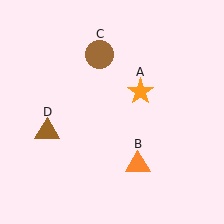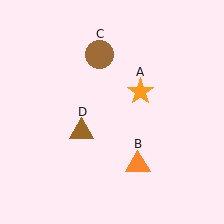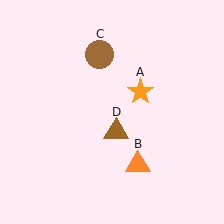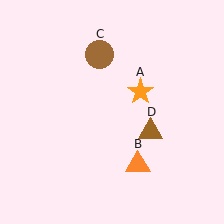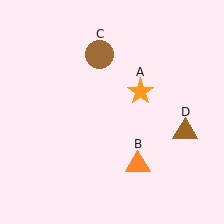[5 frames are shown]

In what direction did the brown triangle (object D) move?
The brown triangle (object D) moved right.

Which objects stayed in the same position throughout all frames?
Orange star (object A) and orange triangle (object B) and brown circle (object C) remained stationary.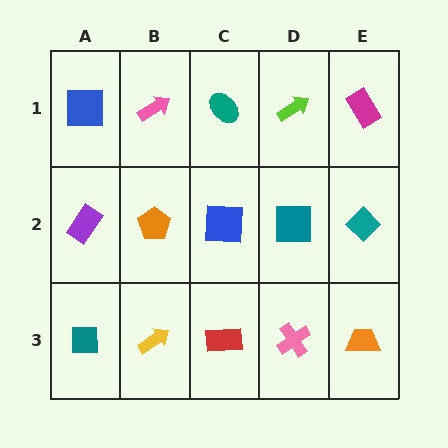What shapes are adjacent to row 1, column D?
A teal square (row 2, column D), a teal ellipse (row 1, column C), a magenta rectangle (row 1, column E).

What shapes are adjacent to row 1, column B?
An orange pentagon (row 2, column B), a blue square (row 1, column A), a teal ellipse (row 1, column C).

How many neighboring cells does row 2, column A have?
3.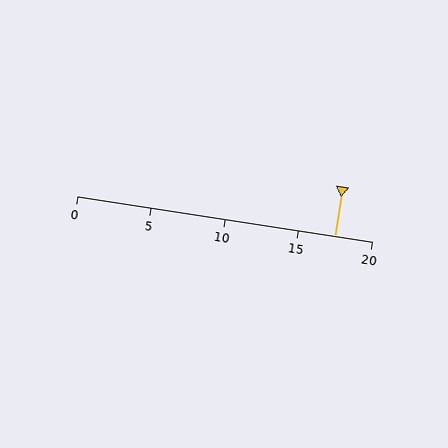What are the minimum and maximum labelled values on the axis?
The axis runs from 0 to 20.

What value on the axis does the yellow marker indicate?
The marker indicates approximately 17.5.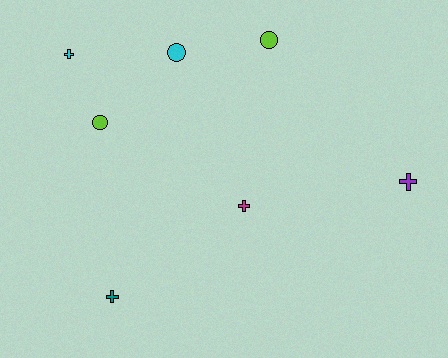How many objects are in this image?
There are 7 objects.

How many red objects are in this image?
There are no red objects.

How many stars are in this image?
There are no stars.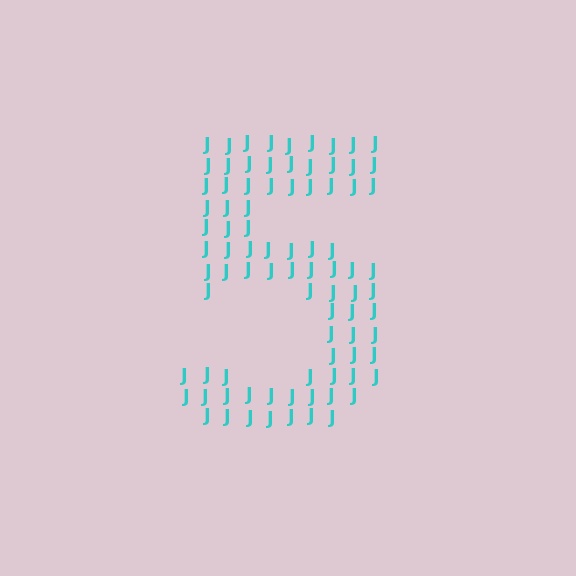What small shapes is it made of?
It is made of small letter J's.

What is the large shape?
The large shape is the digit 5.